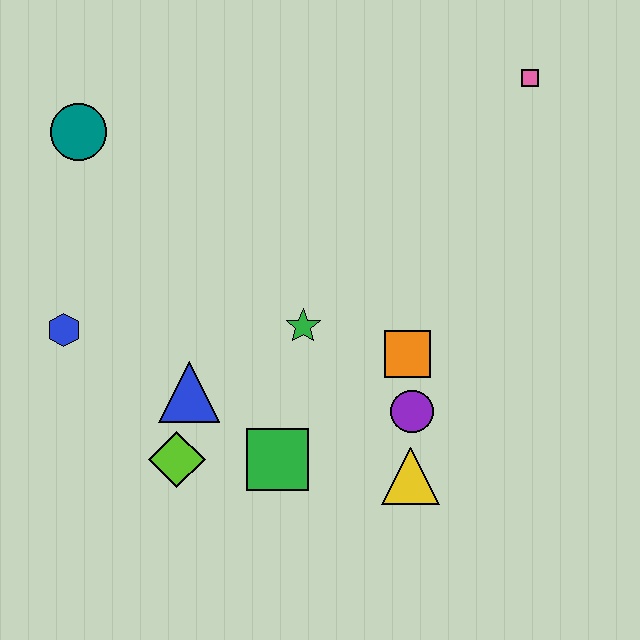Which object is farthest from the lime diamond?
The pink square is farthest from the lime diamond.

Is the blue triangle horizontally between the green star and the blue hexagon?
Yes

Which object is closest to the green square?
The lime diamond is closest to the green square.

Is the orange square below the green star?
Yes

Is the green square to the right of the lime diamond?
Yes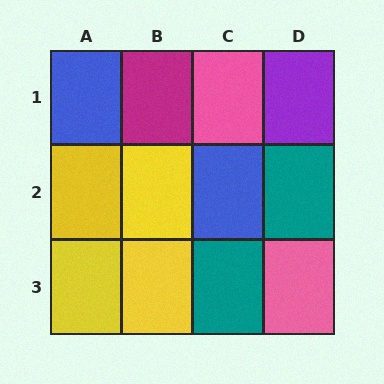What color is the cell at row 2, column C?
Blue.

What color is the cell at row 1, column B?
Magenta.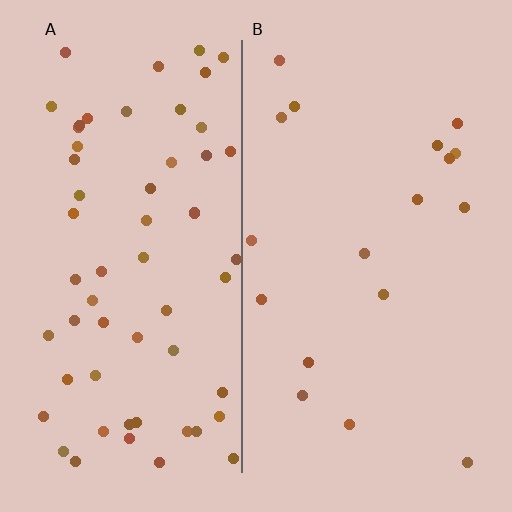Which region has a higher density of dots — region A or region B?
A (the left).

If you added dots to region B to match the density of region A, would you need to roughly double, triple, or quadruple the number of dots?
Approximately triple.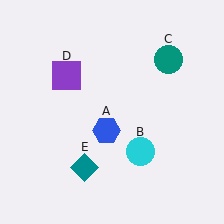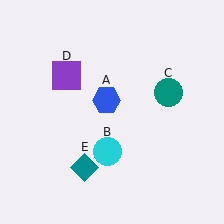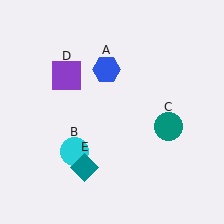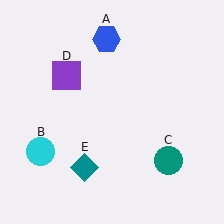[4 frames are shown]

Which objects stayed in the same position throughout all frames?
Purple square (object D) and teal diamond (object E) remained stationary.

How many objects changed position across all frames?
3 objects changed position: blue hexagon (object A), cyan circle (object B), teal circle (object C).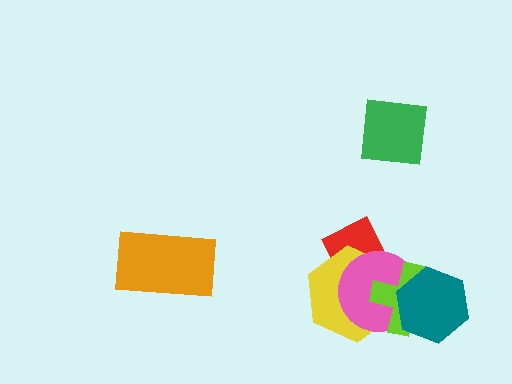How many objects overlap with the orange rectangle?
0 objects overlap with the orange rectangle.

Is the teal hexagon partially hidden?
No, no other shape covers it.